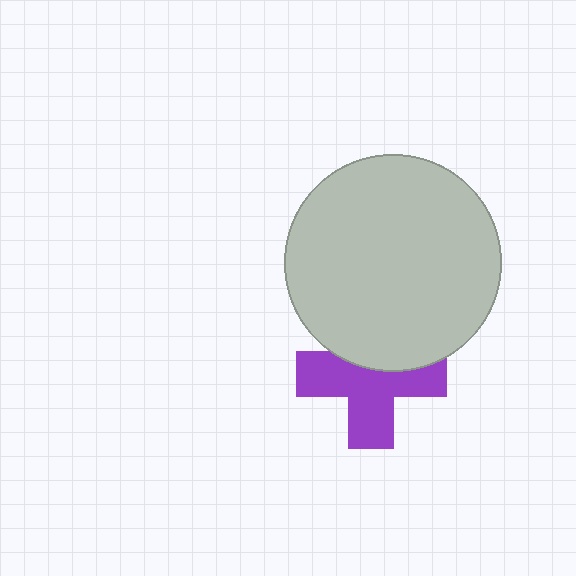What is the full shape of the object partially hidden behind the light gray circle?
The partially hidden object is a purple cross.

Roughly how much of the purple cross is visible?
About half of it is visible (roughly 64%).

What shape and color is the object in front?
The object in front is a light gray circle.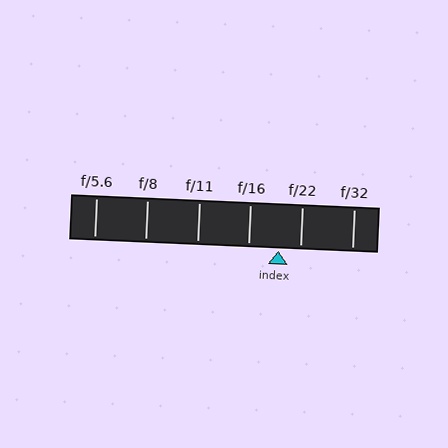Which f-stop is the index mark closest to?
The index mark is closest to f/22.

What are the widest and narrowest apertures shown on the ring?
The widest aperture shown is f/5.6 and the narrowest is f/32.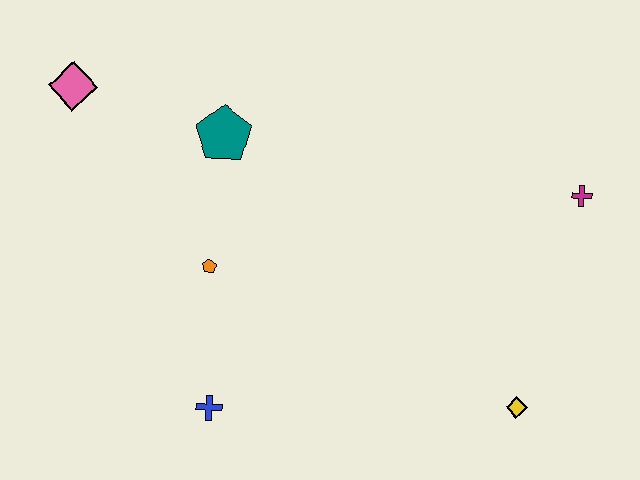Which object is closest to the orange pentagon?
The teal pentagon is closest to the orange pentagon.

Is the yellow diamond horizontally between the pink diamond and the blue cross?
No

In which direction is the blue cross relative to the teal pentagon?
The blue cross is below the teal pentagon.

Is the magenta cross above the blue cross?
Yes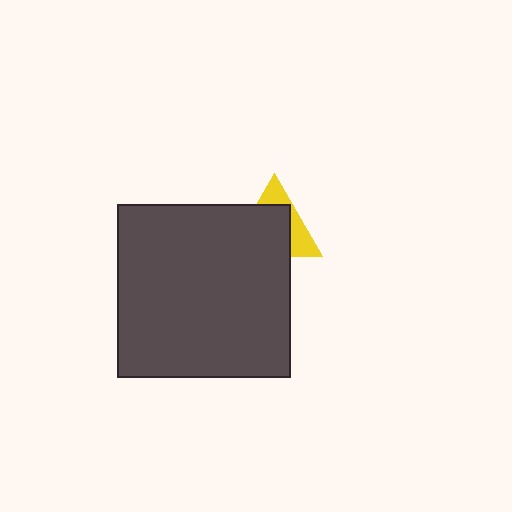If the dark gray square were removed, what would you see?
You would see the complete yellow triangle.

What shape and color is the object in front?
The object in front is a dark gray square.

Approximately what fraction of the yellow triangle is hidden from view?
Roughly 65% of the yellow triangle is hidden behind the dark gray square.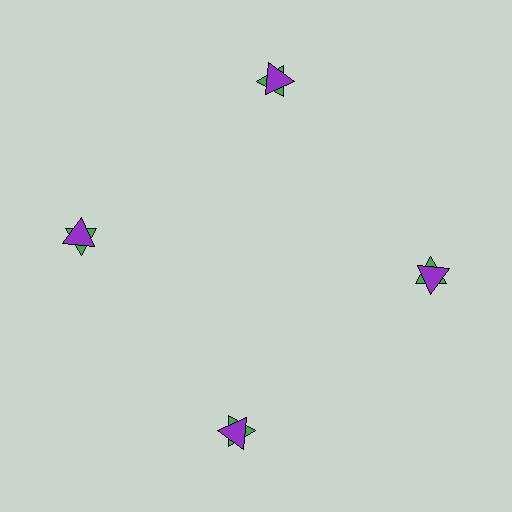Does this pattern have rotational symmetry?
Yes, this pattern has 4-fold rotational symmetry. It looks the same after rotating 90 degrees around the center.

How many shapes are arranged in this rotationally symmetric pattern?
There are 8 shapes, arranged in 4 groups of 2.